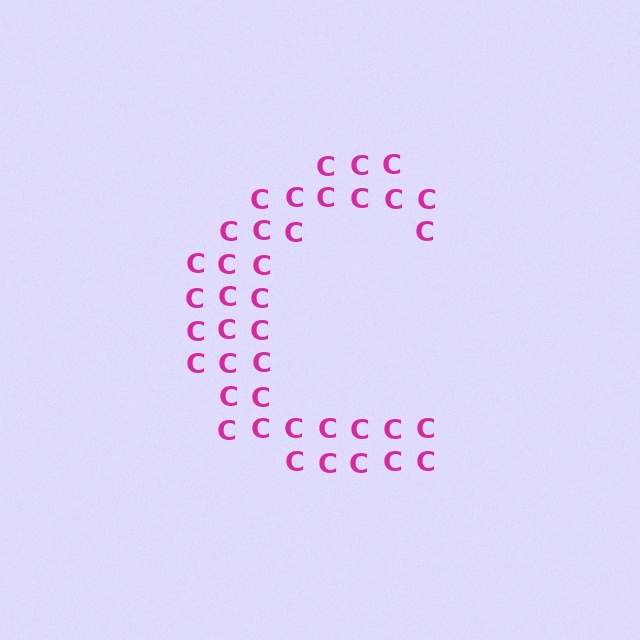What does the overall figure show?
The overall figure shows the letter C.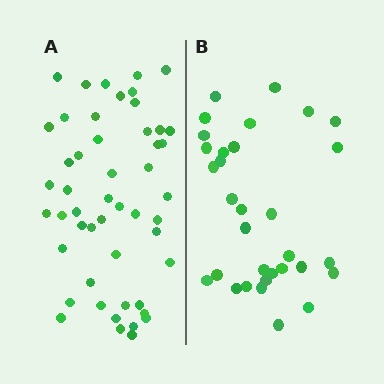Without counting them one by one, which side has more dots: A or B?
Region A (the left region) has more dots.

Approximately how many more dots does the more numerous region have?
Region A has approximately 20 more dots than region B.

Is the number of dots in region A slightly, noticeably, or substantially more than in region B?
Region A has substantially more. The ratio is roughly 1.6 to 1.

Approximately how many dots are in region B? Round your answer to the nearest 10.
About 30 dots. (The exact count is 32, which rounds to 30.)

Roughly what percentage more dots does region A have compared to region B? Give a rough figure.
About 55% more.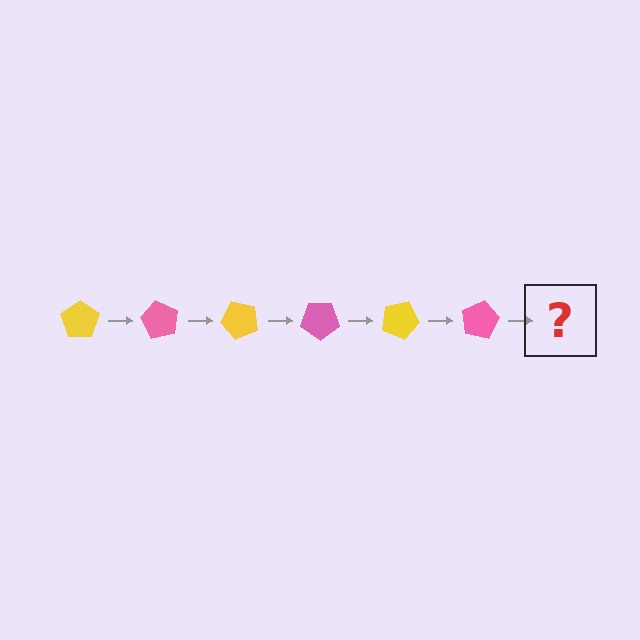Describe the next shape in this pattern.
It should be a yellow pentagon, rotated 360 degrees from the start.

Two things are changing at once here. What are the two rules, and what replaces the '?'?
The two rules are that it rotates 60 degrees each step and the color cycles through yellow and pink. The '?' should be a yellow pentagon, rotated 360 degrees from the start.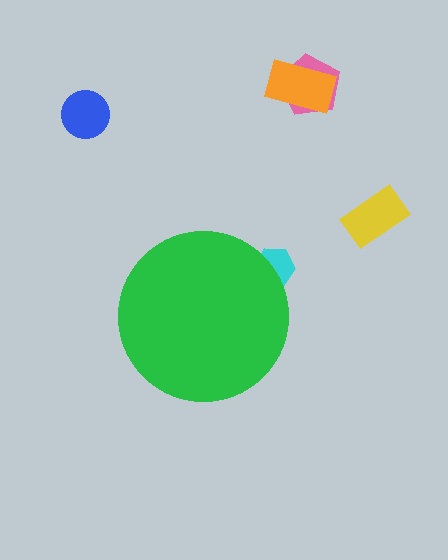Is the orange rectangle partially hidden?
No, the orange rectangle is fully visible.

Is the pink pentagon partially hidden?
No, the pink pentagon is fully visible.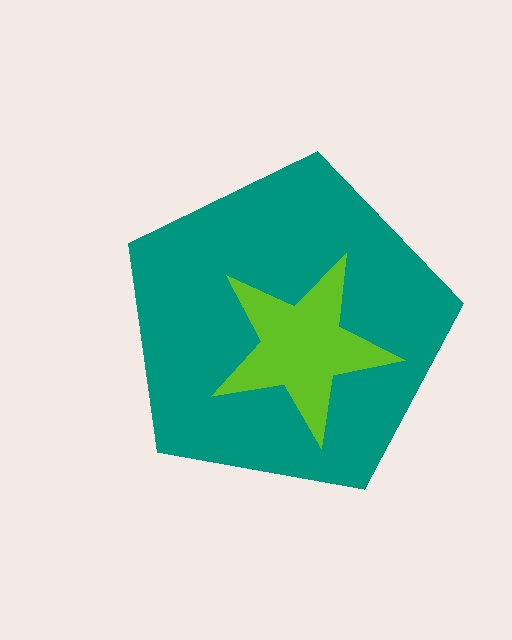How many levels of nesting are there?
2.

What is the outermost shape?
The teal pentagon.